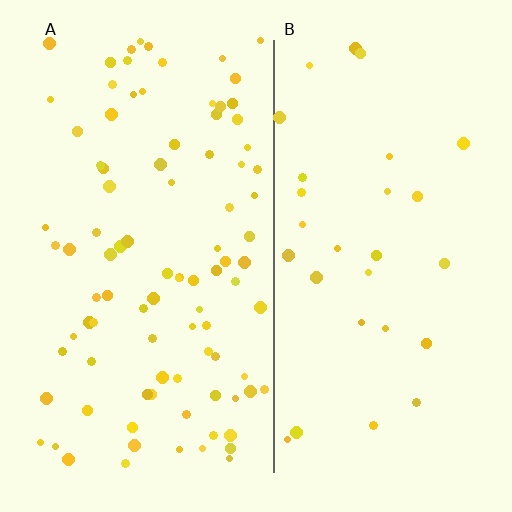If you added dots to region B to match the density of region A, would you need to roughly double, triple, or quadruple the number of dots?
Approximately triple.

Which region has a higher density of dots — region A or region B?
A (the left).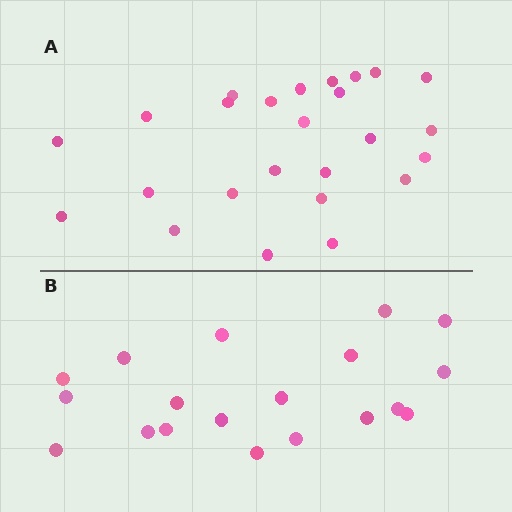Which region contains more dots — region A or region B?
Region A (the top region) has more dots.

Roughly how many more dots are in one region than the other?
Region A has about 6 more dots than region B.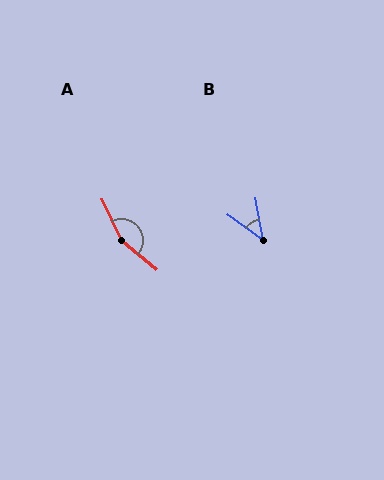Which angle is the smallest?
B, at approximately 45 degrees.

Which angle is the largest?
A, at approximately 155 degrees.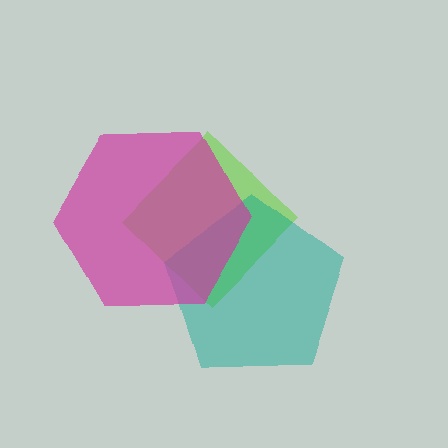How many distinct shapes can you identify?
There are 3 distinct shapes: a lime diamond, a teal pentagon, a magenta hexagon.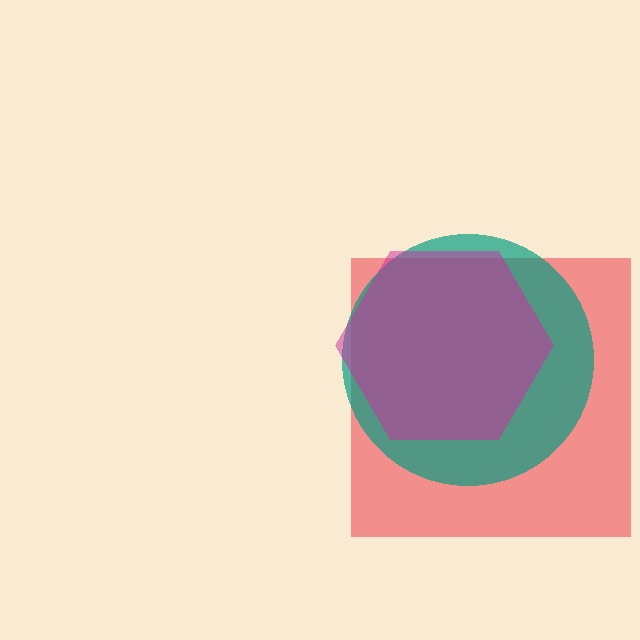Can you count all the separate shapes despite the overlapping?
Yes, there are 3 separate shapes.